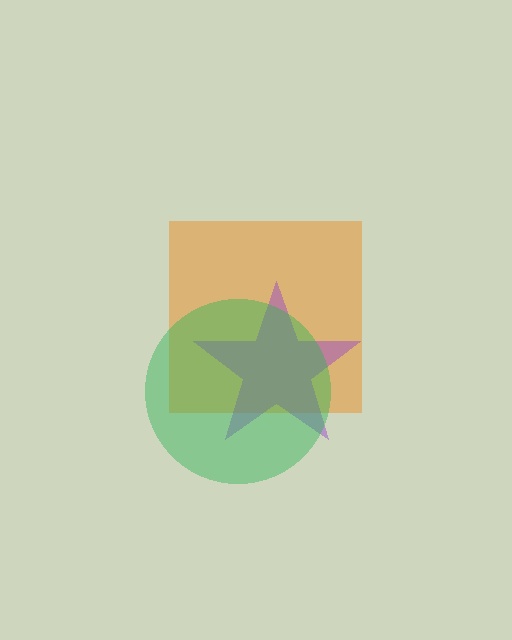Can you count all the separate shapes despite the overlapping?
Yes, there are 3 separate shapes.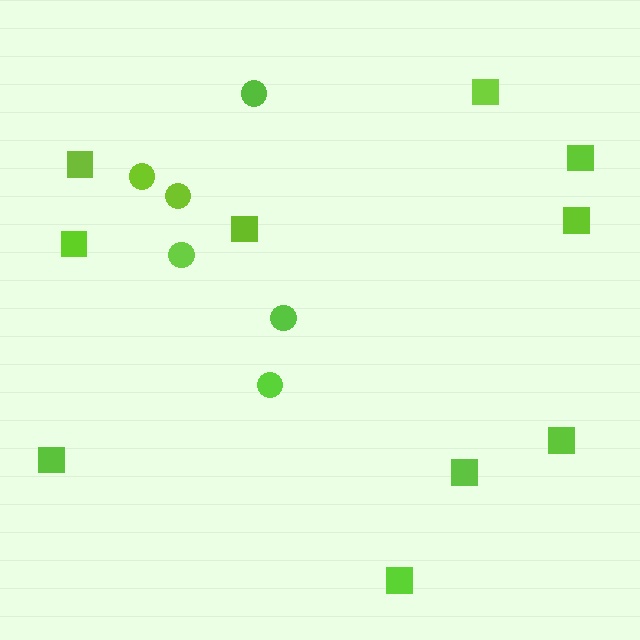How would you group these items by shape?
There are 2 groups: one group of circles (6) and one group of squares (10).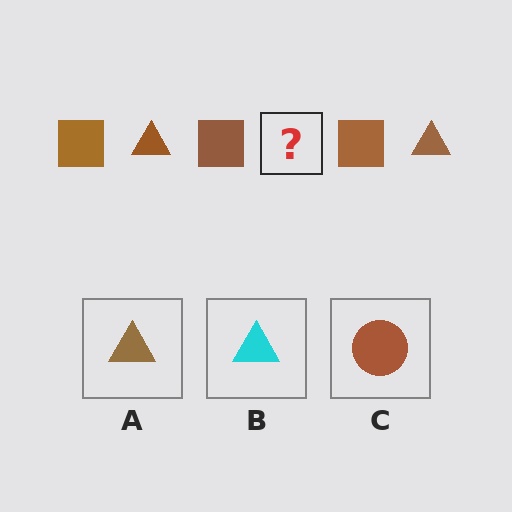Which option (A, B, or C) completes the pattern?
A.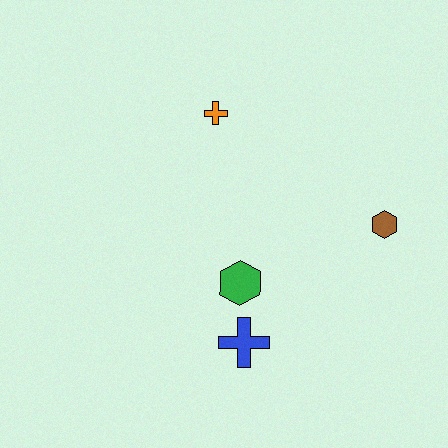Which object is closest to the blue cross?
The green hexagon is closest to the blue cross.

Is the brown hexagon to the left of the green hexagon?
No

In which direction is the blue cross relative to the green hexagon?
The blue cross is below the green hexagon.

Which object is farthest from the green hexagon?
The orange cross is farthest from the green hexagon.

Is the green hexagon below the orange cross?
Yes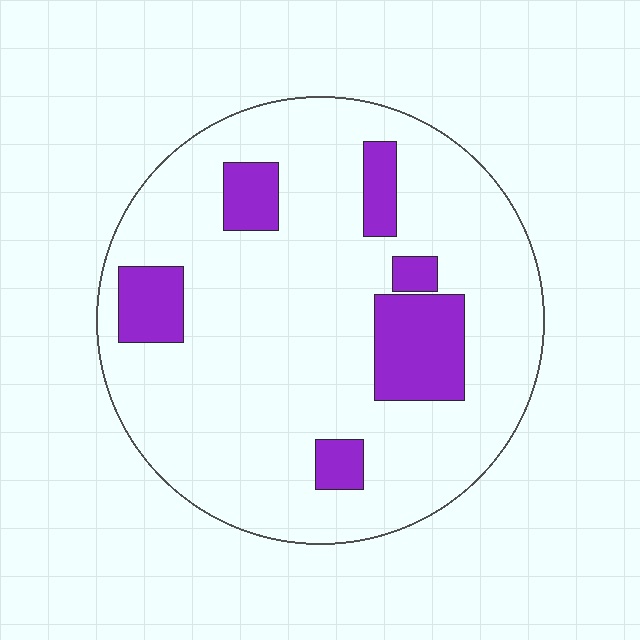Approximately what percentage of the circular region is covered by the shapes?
Approximately 15%.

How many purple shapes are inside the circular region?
6.